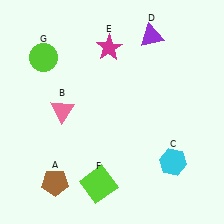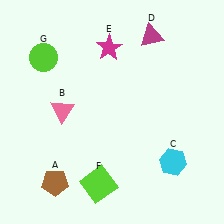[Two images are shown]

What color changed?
The triangle (D) changed from purple in Image 1 to magenta in Image 2.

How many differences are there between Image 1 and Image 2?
There is 1 difference between the two images.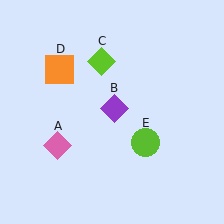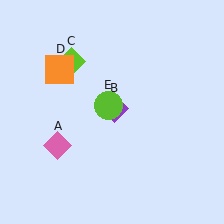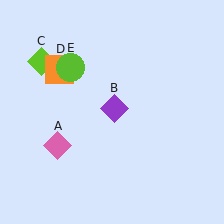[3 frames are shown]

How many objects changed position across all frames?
2 objects changed position: lime diamond (object C), lime circle (object E).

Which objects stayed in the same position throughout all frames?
Pink diamond (object A) and purple diamond (object B) and orange square (object D) remained stationary.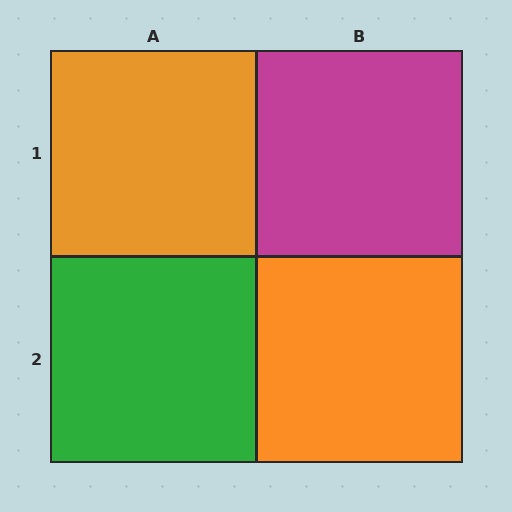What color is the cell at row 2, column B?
Orange.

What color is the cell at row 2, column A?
Green.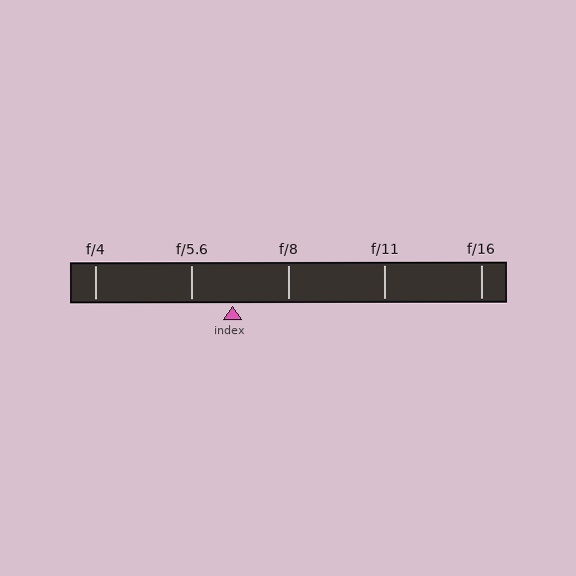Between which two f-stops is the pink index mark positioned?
The index mark is between f/5.6 and f/8.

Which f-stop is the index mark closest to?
The index mark is closest to f/5.6.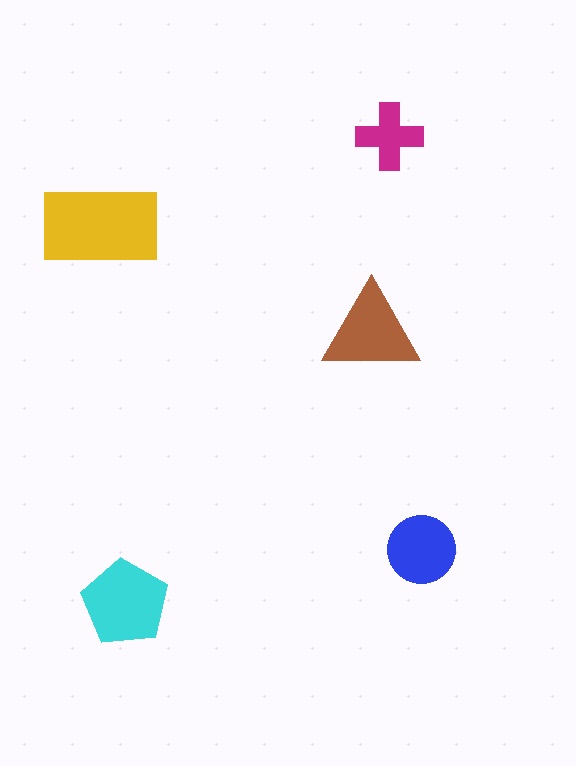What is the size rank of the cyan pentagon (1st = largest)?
2nd.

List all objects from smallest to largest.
The magenta cross, the blue circle, the brown triangle, the cyan pentagon, the yellow rectangle.